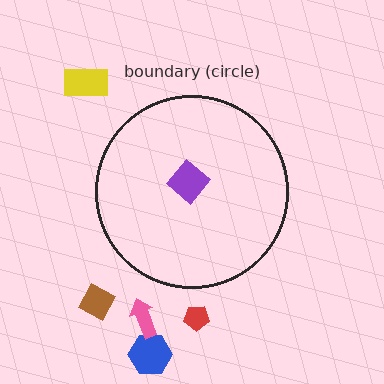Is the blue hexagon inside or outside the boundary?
Outside.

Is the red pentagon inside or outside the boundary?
Outside.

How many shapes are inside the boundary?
1 inside, 5 outside.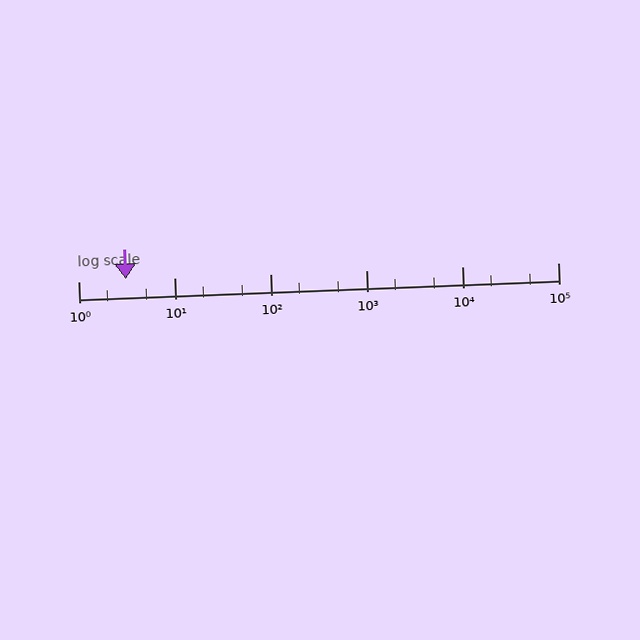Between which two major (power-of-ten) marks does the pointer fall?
The pointer is between 1 and 10.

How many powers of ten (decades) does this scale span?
The scale spans 5 decades, from 1 to 100000.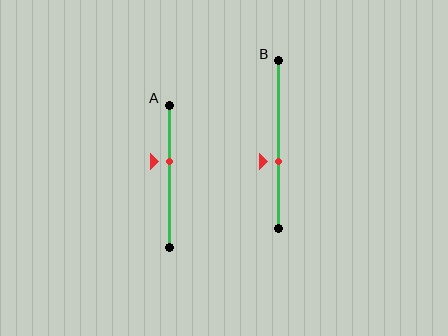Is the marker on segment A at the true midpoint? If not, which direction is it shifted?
No, the marker on segment A is shifted upward by about 11% of the segment length.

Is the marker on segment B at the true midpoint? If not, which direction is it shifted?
No, the marker on segment B is shifted downward by about 10% of the segment length.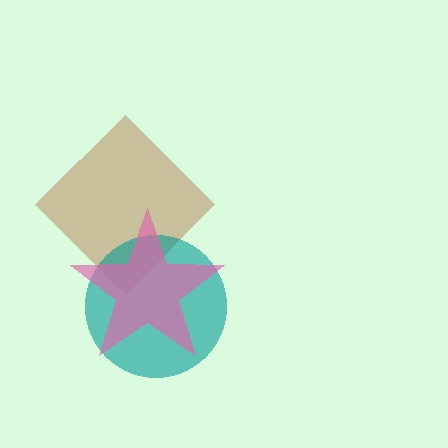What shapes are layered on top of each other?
The layered shapes are: a brown diamond, a teal circle, a pink star.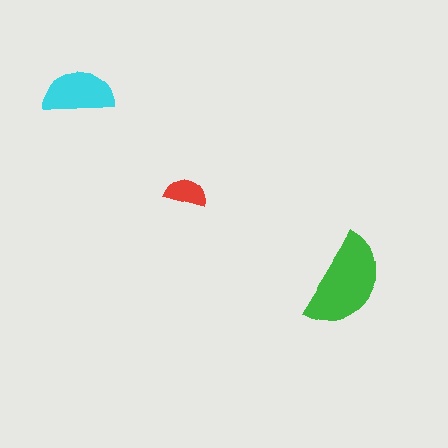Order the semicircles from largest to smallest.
the green one, the cyan one, the red one.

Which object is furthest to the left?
The cyan semicircle is leftmost.